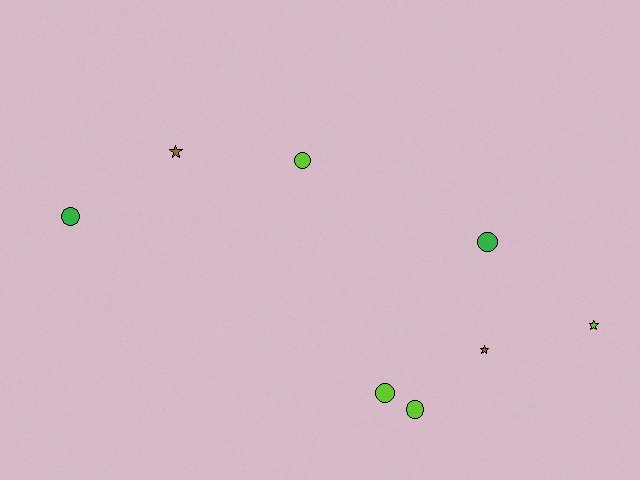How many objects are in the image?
There are 8 objects.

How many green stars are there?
There are no green stars.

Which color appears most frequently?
Lime, with 4 objects.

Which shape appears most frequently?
Circle, with 5 objects.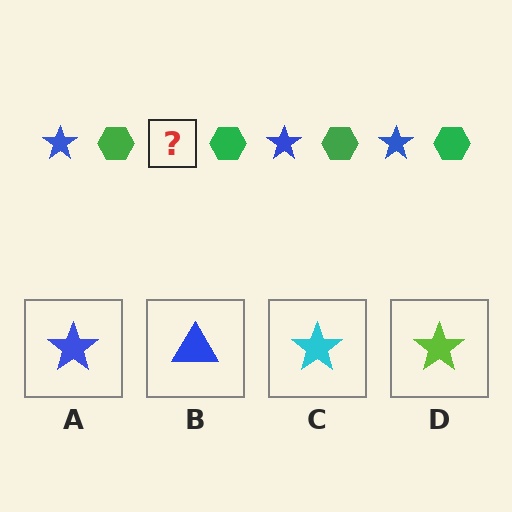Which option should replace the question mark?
Option A.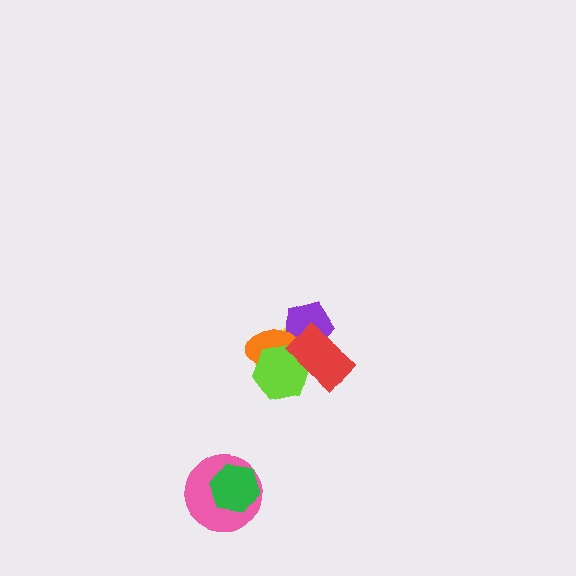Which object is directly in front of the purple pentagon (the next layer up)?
The orange ellipse is directly in front of the purple pentagon.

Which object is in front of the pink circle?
The green hexagon is in front of the pink circle.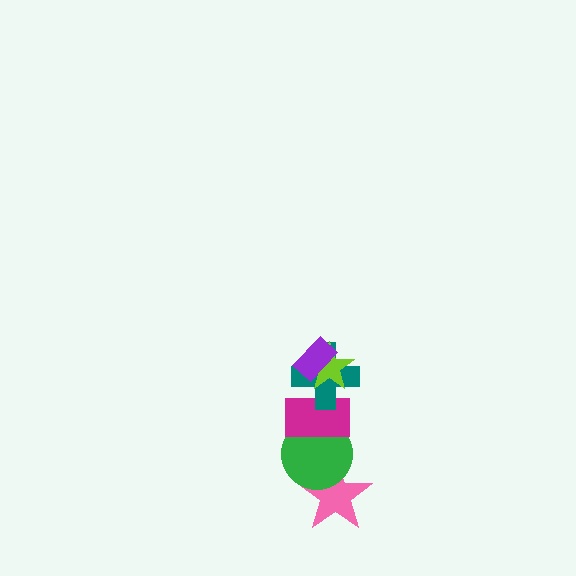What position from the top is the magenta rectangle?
The magenta rectangle is 4th from the top.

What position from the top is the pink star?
The pink star is 6th from the top.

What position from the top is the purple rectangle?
The purple rectangle is 1st from the top.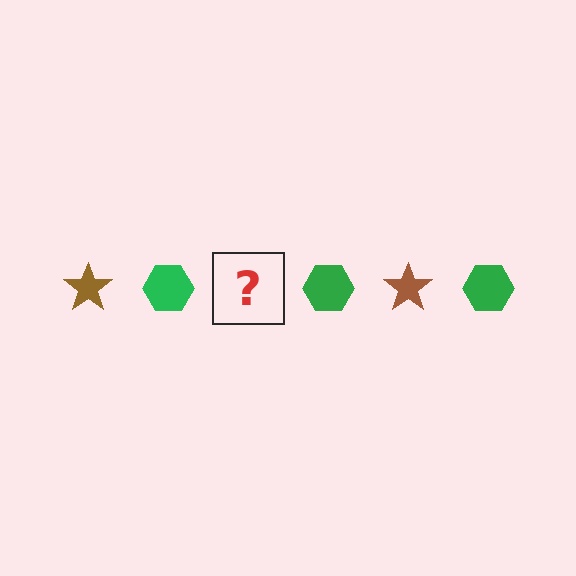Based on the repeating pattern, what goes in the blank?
The blank should be a brown star.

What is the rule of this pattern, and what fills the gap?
The rule is that the pattern alternates between brown star and green hexagon. The gap should be filled with a brown star.